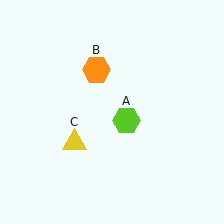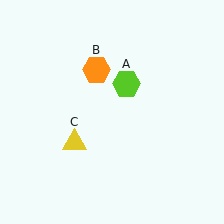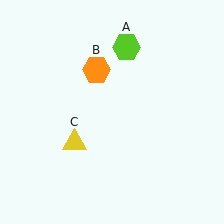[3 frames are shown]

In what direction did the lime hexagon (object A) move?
The lime hexagon (object A) moved up.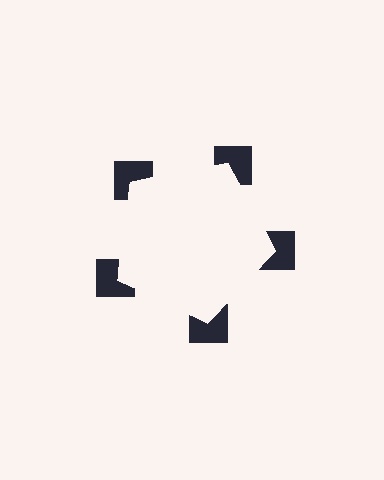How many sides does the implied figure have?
5 sides.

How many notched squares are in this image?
There are 5 — one at each vertex of the illusory pentagon.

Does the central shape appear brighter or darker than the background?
It typically appears slightly brighter than the background, even though no actual brightness change is drawn.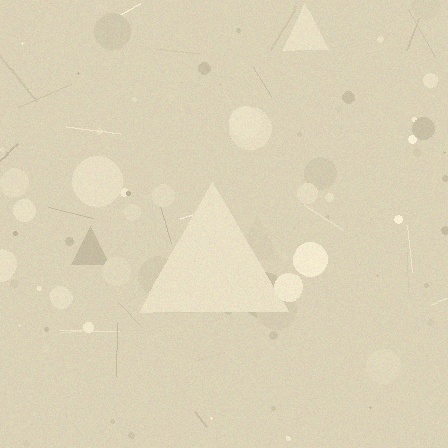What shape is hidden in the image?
A triangle is hidden in the image.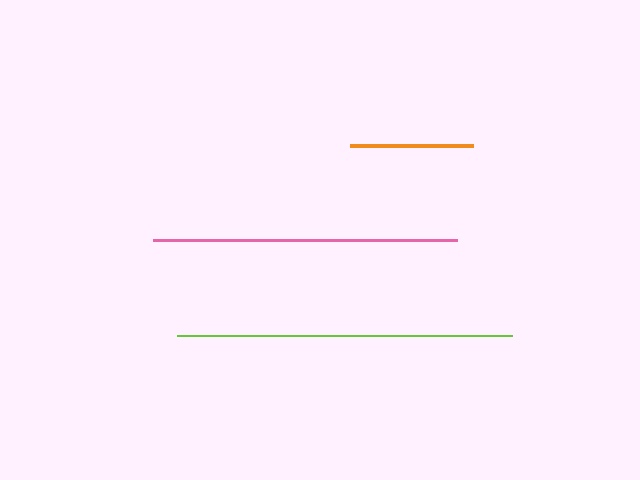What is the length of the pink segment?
The pink segment is approximately 304 pixels long.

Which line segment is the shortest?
The orange line is the shortest at approximately 123 pixels.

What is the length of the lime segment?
The lime segment is approximately 335 pixels long.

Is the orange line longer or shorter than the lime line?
The lime line is longer than the orange line.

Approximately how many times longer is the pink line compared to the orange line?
The pink line is approximately 2.5 times the length of the orange line.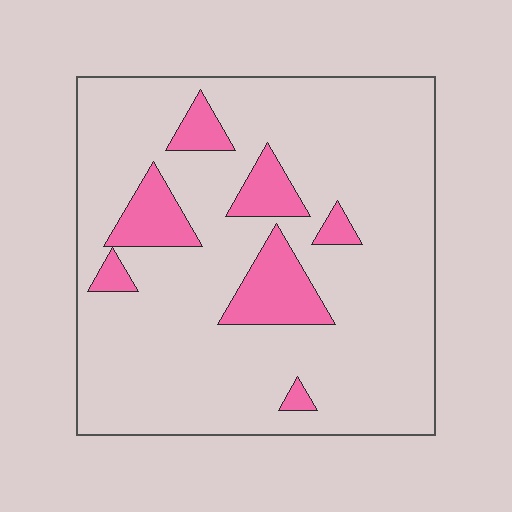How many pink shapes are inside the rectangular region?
7.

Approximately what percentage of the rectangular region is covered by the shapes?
Approximately 15%.